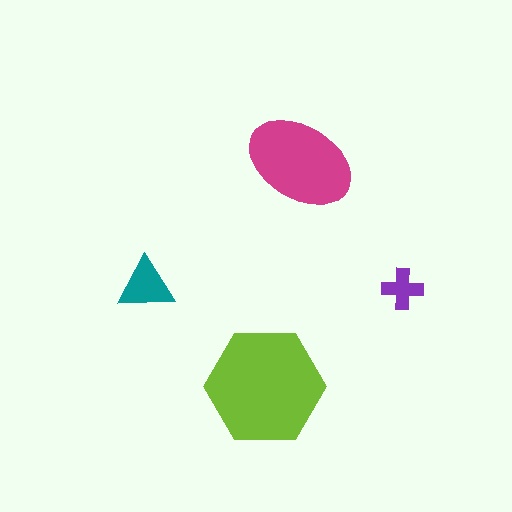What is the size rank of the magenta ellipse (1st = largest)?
2nd.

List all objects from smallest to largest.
The purple cross, the teal triangle, the magenta ellipse, the lime hexagon.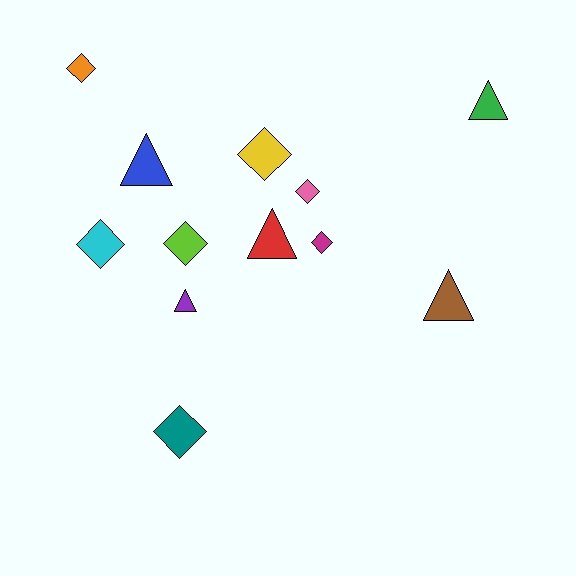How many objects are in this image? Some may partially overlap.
There are 12 objects.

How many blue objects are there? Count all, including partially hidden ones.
There is 1 blue object.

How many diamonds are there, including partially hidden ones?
There are 7 diamonds.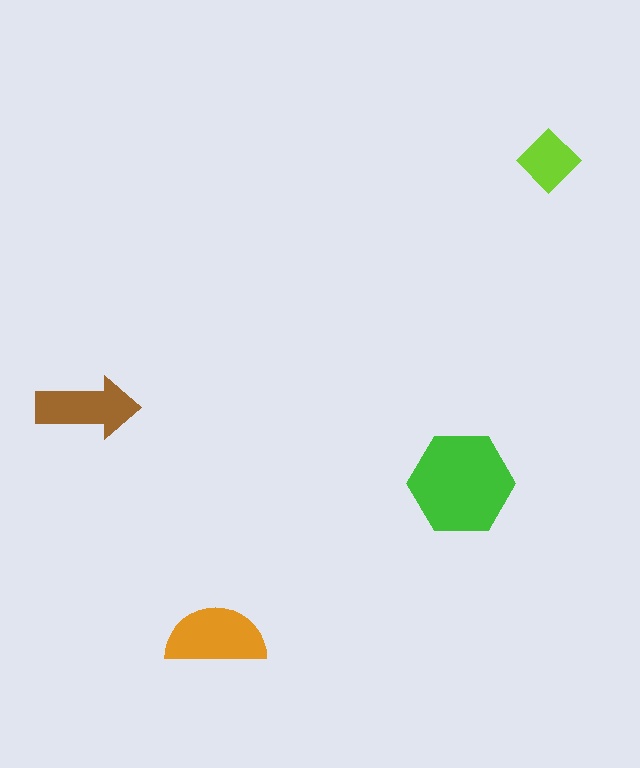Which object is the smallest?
The lime diamond.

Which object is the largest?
The green hexagon.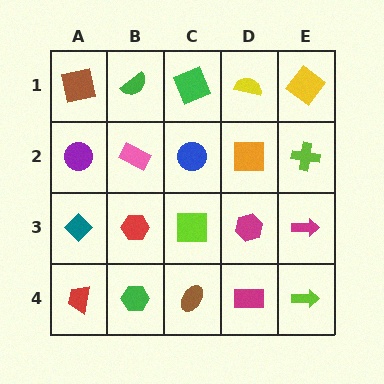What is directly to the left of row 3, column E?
A magenta hexagon.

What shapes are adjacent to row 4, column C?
A lime square (row 3, column C), a green hexagon (row 4, column B), a magenta rectangle (row 4, column D).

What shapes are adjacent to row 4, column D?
A magenta hexagon (row 3, column D), a brown ellipse (row 4, column C), a lime arrow (row 4, column E).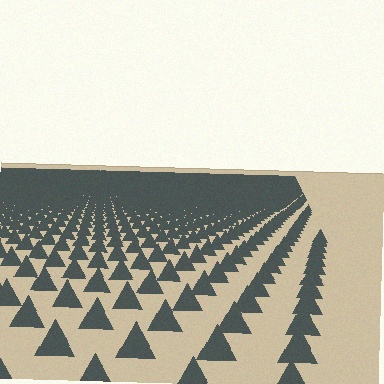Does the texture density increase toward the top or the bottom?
Density increases toward the top.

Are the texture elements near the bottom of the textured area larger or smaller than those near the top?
Larger. Near the bottom, elements are closer to the viewer and appear at a bigger on-screen size.